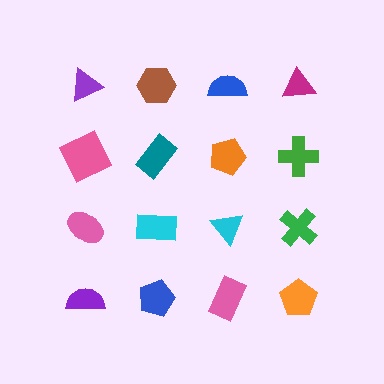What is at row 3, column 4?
A green cross.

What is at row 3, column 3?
A cyan triangle.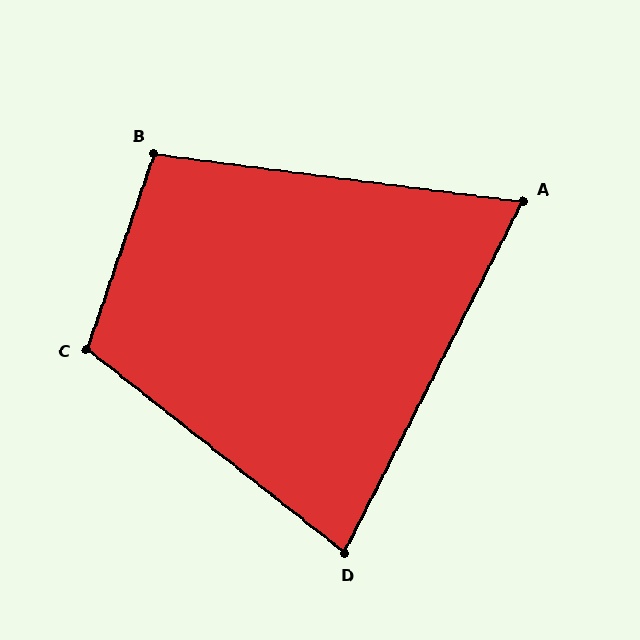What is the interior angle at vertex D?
Approximately 78 degrees (acute).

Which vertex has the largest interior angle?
C, at approximately 109 degrees.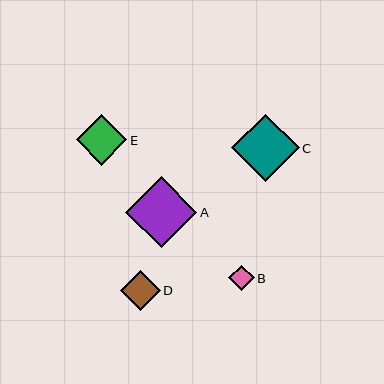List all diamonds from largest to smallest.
From largest to smallest: A, C, E, D, B.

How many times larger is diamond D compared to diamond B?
Diamond D is approximately 1.6 times the size of diamond B.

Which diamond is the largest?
Diamond A is the largest with a size of approximately 71 pixels.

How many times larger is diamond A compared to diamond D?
Diamond A is approximately 1.8 times the size of diamond D.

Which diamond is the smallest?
Diamond B is the smallest with a size of approximately 25 pixels.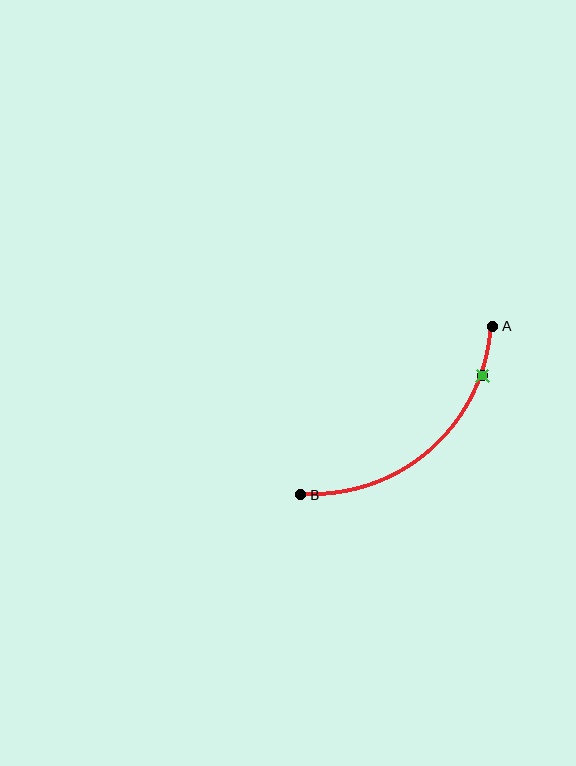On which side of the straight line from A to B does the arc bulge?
The arc bulges below and to the right of the straight line connecting A and B.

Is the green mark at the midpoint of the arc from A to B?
No. The green mark lies on the arc but is closer to endpoint A. The arc midpoint would be at the point on the curve equidistant along the arc from both A and B.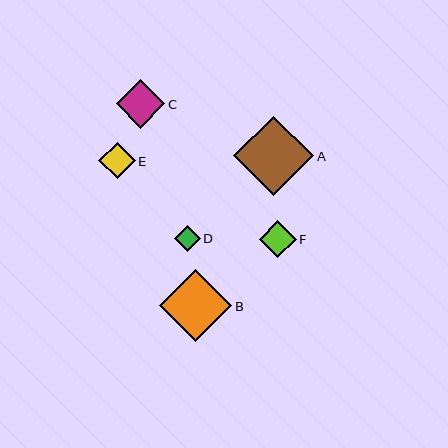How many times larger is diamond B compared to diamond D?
Diamond B is approximately 2.8 times the size of diamond D.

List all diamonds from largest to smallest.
From largest to smallest: A, B, C, F, E, D.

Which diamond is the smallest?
Diamond D is the smallest with a size of approximately 26 pixels.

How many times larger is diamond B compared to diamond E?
Diamond B is approximately 2.0 times the size of diamond E.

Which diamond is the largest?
Diamond A is the largest with a size of approximately 80 pixels.